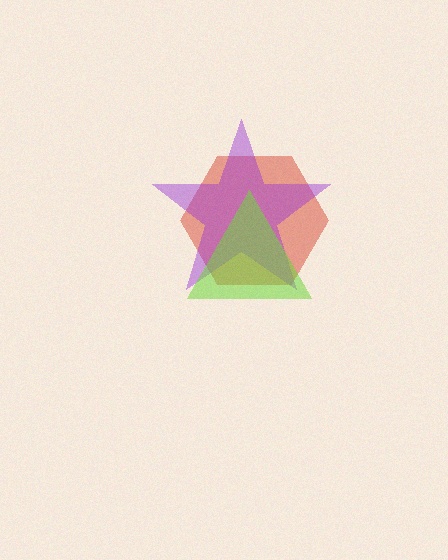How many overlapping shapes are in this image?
There are 3 overlapping shapes in the image.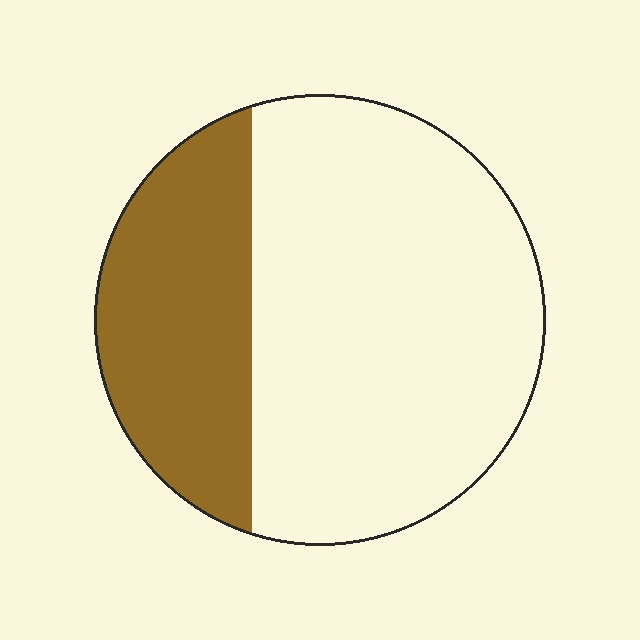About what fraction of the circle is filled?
About one third (1/3).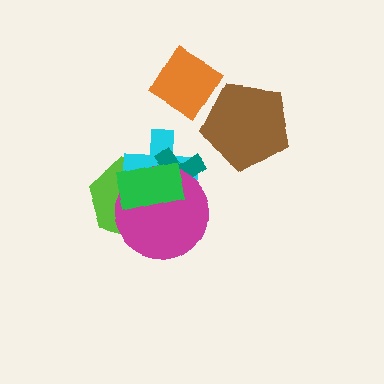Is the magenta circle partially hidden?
Yes, it is partially covered by another shape.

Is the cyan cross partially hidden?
Yes, it is partially covered by another shape.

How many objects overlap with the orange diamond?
1 object overlaps with the orange diamond.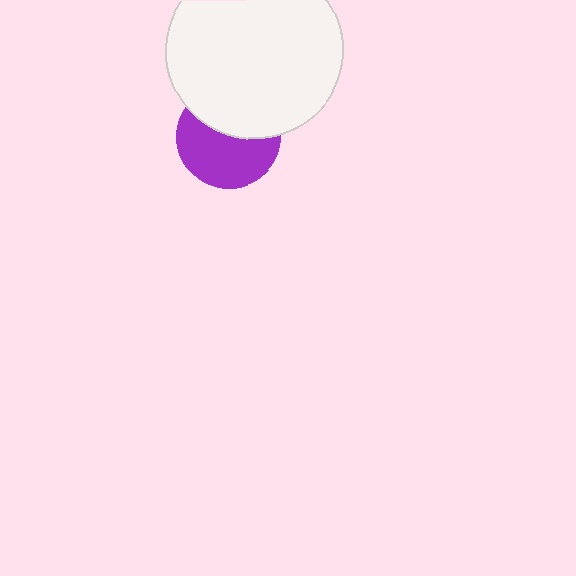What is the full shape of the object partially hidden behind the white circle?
The partially hidden object is a purple circle.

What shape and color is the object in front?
The object in front is a white circle.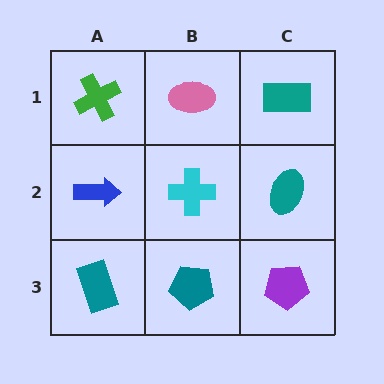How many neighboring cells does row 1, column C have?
2.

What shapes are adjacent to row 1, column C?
A teal ellipse (row 2, column C), a pink ellipse (row 1, column B).